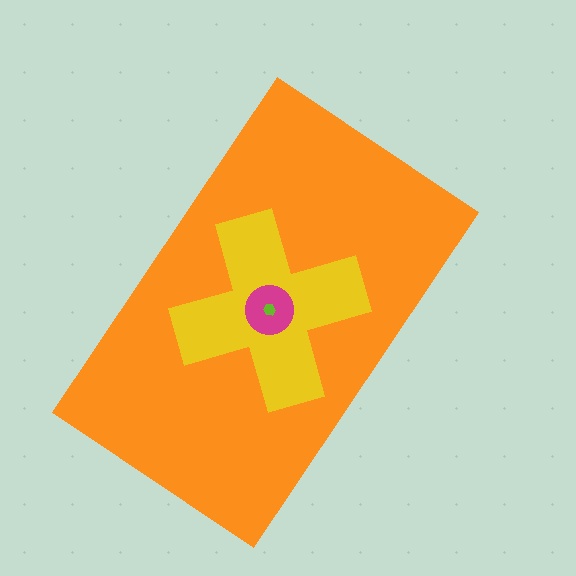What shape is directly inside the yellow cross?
The magenta circle.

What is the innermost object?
The lime hexagon.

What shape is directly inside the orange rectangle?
The yellow cross.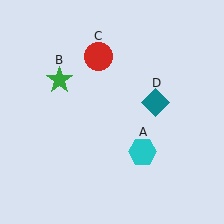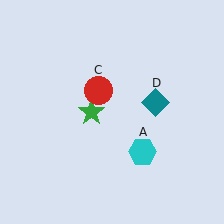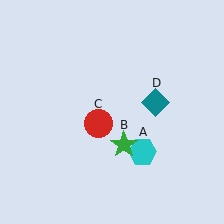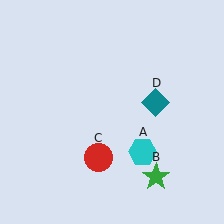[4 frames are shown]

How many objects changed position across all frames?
2 objects changed position: green star (object B), red circle (object C).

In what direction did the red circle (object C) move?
The red circle (object C) moved down.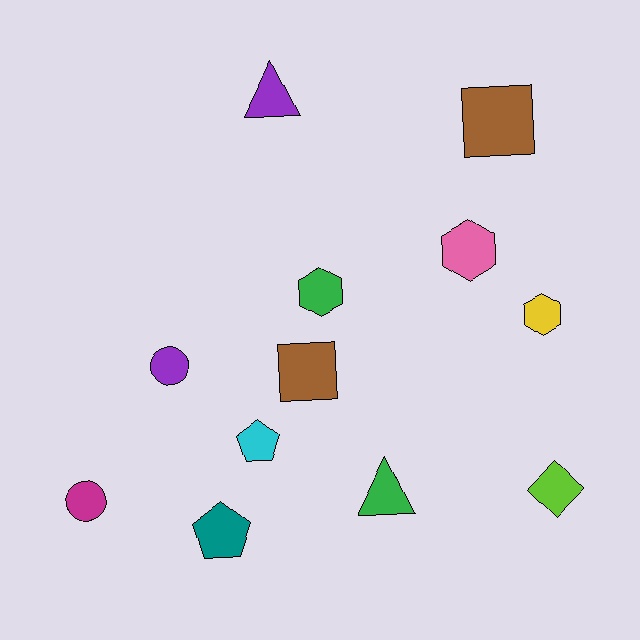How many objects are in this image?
There are 12 objects.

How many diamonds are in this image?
There is 1 diamond.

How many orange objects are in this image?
There are no orange objects.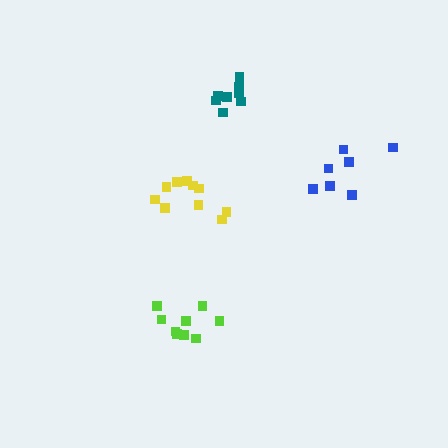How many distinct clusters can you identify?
There are 4 distinct clusters.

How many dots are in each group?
Group 1: 10 dots, Group 2: 9 dots, Group 3: 7 dots, Group 4: 8 dots (34 total).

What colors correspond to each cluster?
The clusters are colored: yellow, lime, blue, teal.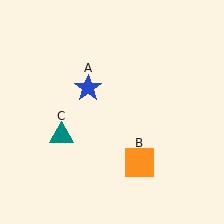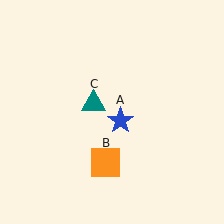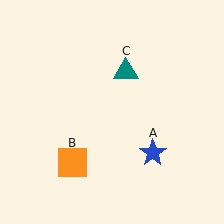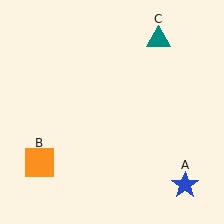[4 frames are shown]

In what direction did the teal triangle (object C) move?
The teal triangle (object C) moved up and to the right.